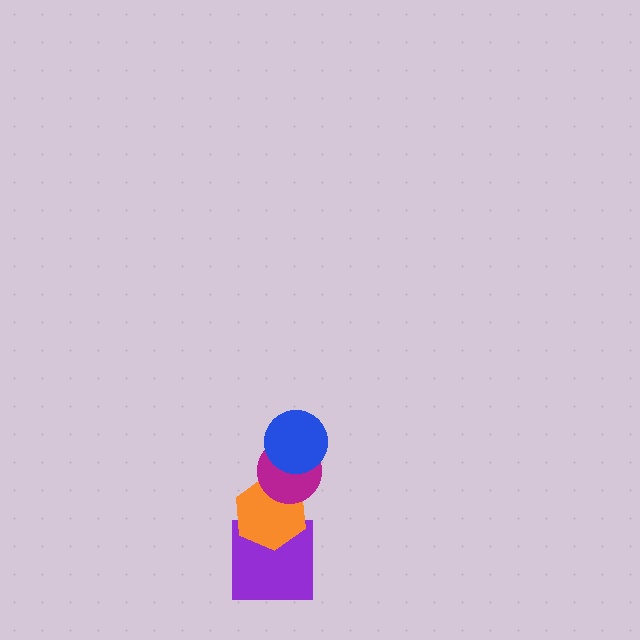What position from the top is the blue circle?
The blue circle is 1st from the top.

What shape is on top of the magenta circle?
The blue circle is on top of the magenta circle.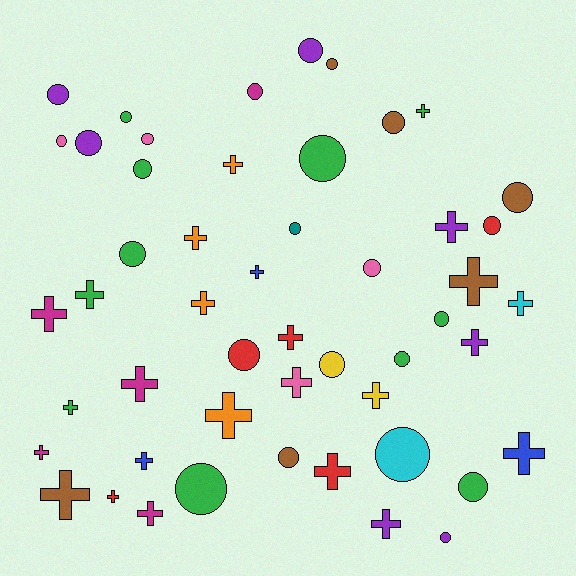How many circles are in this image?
There are 25 circles.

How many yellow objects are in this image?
There are 2 yellow objects.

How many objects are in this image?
There are 50 objects.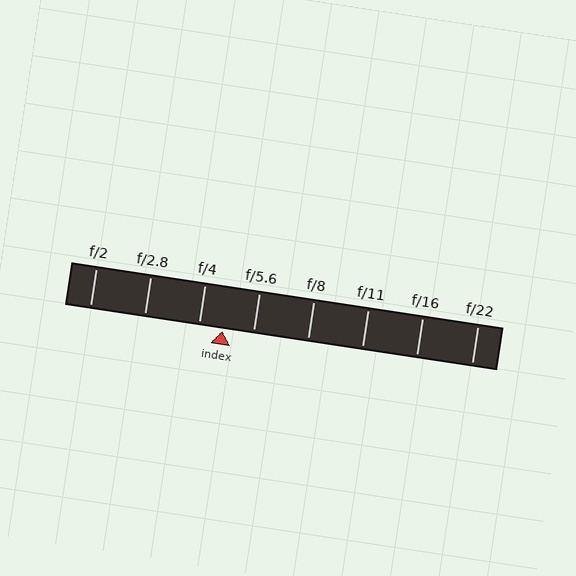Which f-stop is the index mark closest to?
The index mark is closest to f/4.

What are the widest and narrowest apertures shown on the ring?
The widest aperture shown is f/2 and the narrowest is f/22.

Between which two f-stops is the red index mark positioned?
The index mark is between f/4 and f/5.6.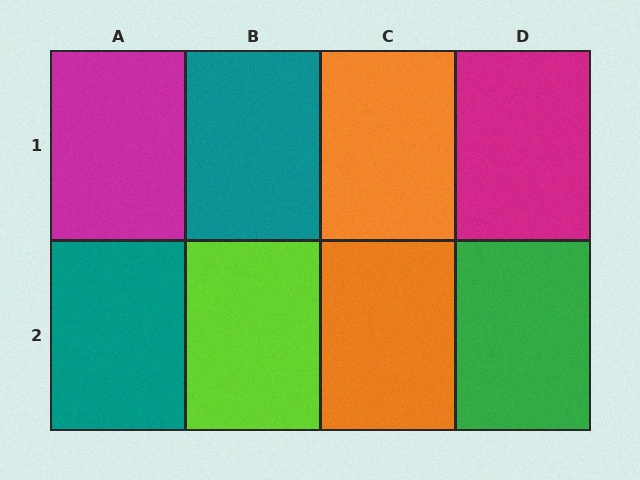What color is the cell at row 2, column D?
Green.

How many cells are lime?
1 cell is lime.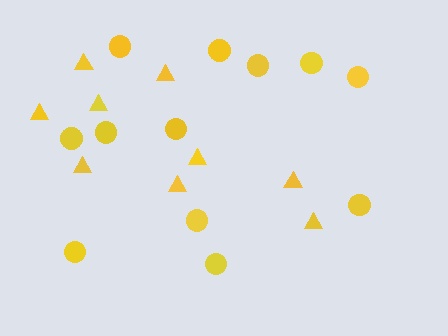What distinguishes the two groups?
There are 2 groups: one group of triangles (9) and one group of circles (12).